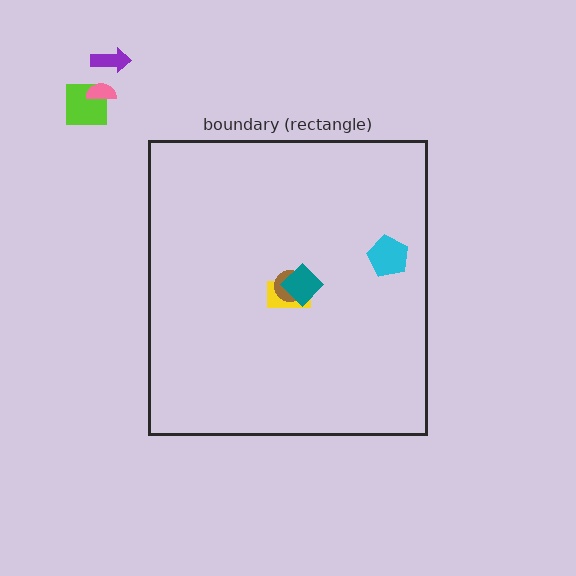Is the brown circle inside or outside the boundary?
Inside.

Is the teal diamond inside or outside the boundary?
Inside.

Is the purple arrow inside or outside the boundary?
Outside.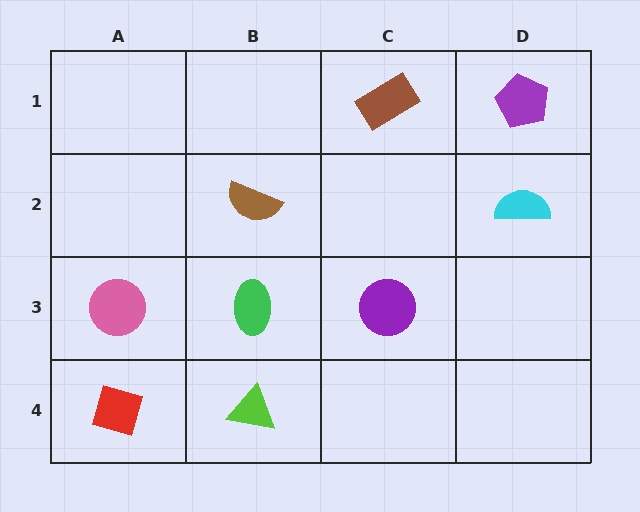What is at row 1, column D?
A purple pentagon.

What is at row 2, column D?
A cyan semicircle.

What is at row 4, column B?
A lime triangle.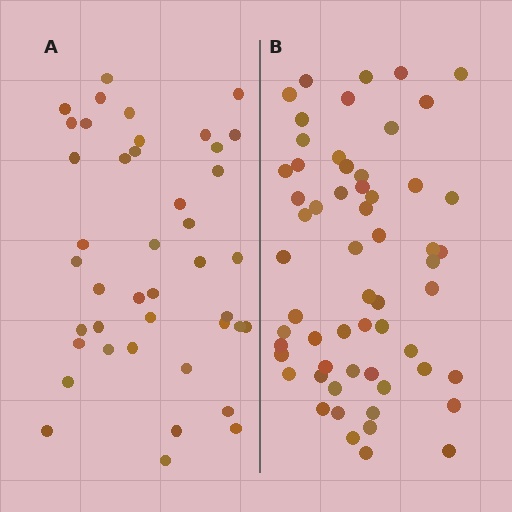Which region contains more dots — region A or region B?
Region B (the right region) has more dots.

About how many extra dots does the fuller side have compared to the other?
Region B has approximately 15 more dots than region A.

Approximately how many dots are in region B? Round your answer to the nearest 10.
About 60 dots. (The exact count is 59, which rounds to 60.)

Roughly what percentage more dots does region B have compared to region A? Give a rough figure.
About 40% more.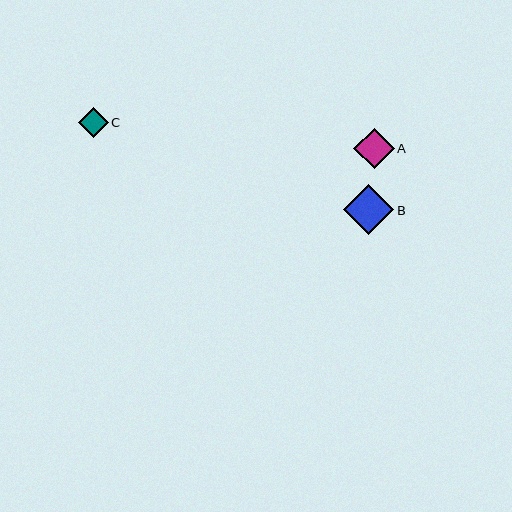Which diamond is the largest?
Diamond B is the largest with a size of approximately 50 pixels.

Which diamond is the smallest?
Diamond C is the smallest with a size of approximately 30 pixels.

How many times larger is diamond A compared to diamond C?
Diamond A is approximately 1.3 times the size of diamond C.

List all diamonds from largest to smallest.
From largest to smallest: B, A, C.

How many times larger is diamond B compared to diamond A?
Diamond B is approximately 1.2 times the size of diamond A.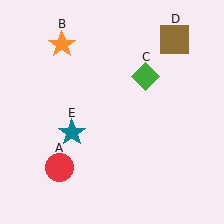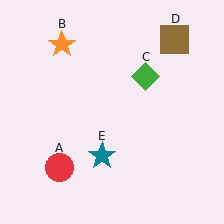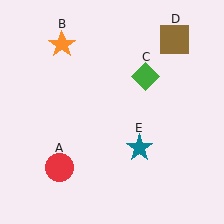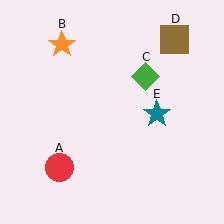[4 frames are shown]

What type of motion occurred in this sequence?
The teal star (object E) rotated counterclockwise around the center of the scene.